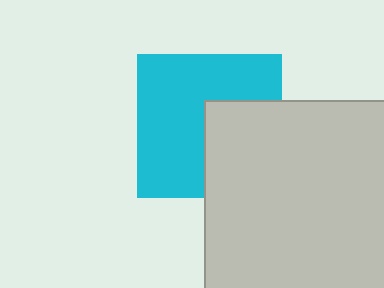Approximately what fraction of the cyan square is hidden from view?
Roughly 37% of the cyan square is hidden behind the light gray square.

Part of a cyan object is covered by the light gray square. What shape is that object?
It is a square.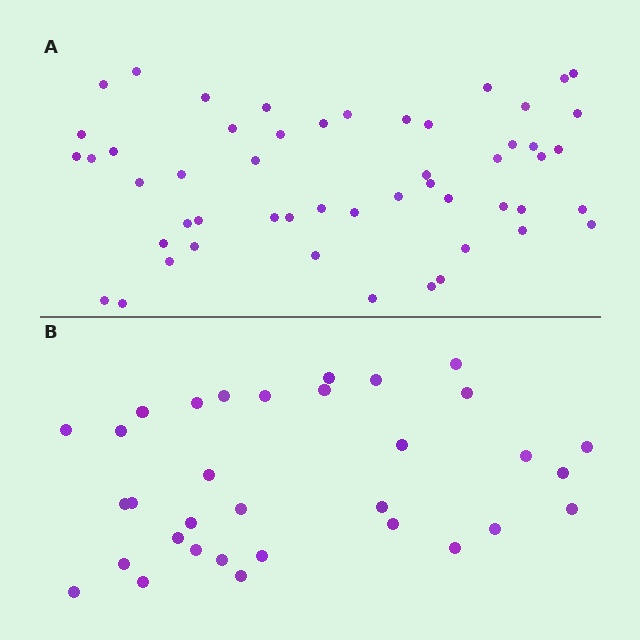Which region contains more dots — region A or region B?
Region A (the top region) has more dots.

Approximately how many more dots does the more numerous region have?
Region A has approximately 20 more dots than region B.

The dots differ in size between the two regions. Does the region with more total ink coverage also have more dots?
No. Region B has more total ink coverage because its dots are larger, but region A actually contains more individual dots. Total area can be misleading — the number of items is what matters here.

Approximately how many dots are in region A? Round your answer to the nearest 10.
About 50 dots. (The exact count is 52, which rounds to 50.)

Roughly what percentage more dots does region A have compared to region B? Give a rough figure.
About 60% more.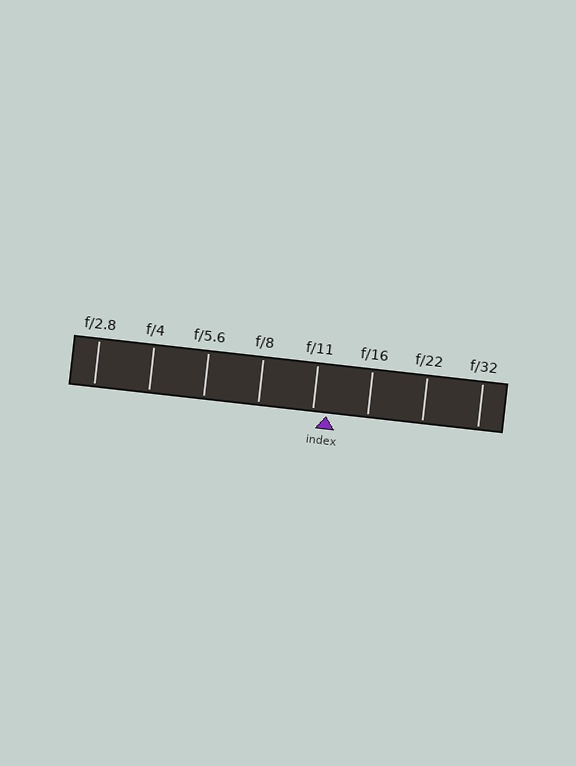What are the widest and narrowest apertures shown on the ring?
The widest aperture shown is f/2.8 and the narrowest is f/32.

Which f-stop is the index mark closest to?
The index mark is closest to f/11.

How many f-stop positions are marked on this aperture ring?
There are 8 f-stop positions marked.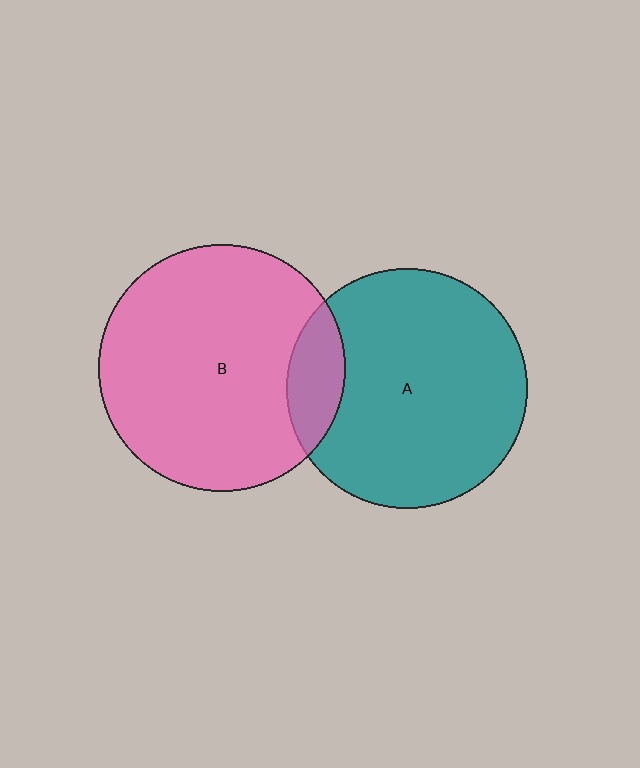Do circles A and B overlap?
Yes.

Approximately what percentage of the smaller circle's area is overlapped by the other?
Approximately 15%.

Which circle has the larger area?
Circle B (pink).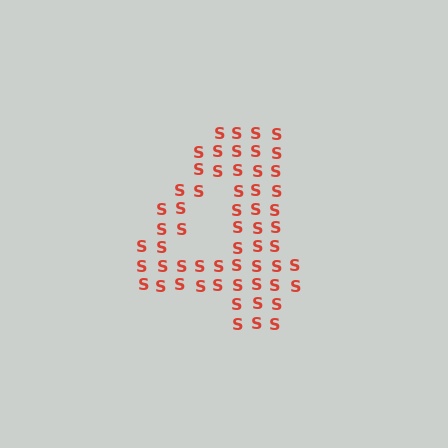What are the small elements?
The small elements are letter S's.